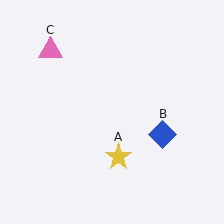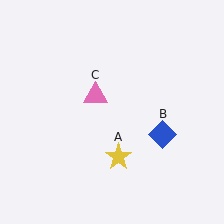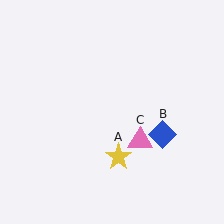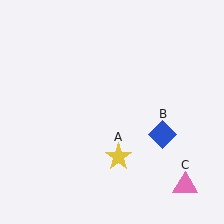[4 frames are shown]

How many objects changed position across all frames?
1 object changed position: pink triangle (object C).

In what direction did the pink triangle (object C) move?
The pink triangle (object C) moved down and to the right.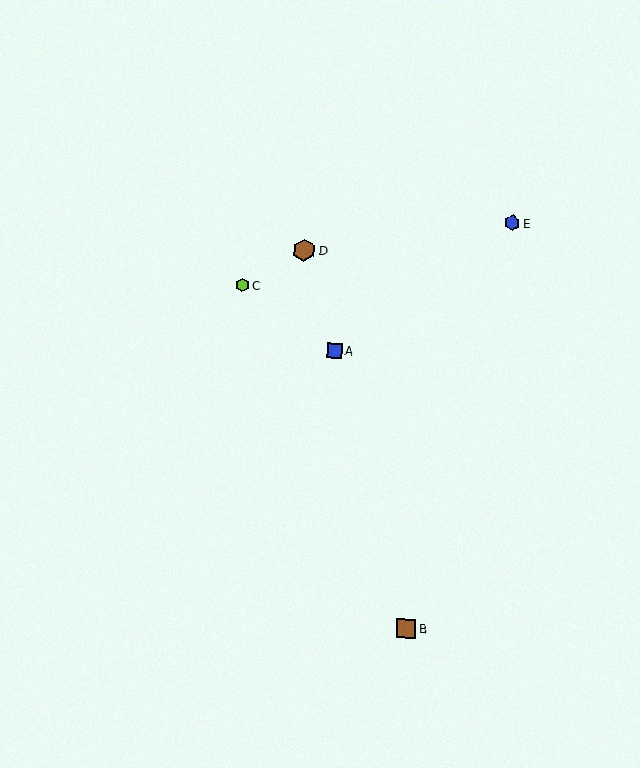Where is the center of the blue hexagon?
The center of the blue hexagon is at (512, 223).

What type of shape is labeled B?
Shape B is a brown square.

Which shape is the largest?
The brown hexagon (labeled D) is the largest.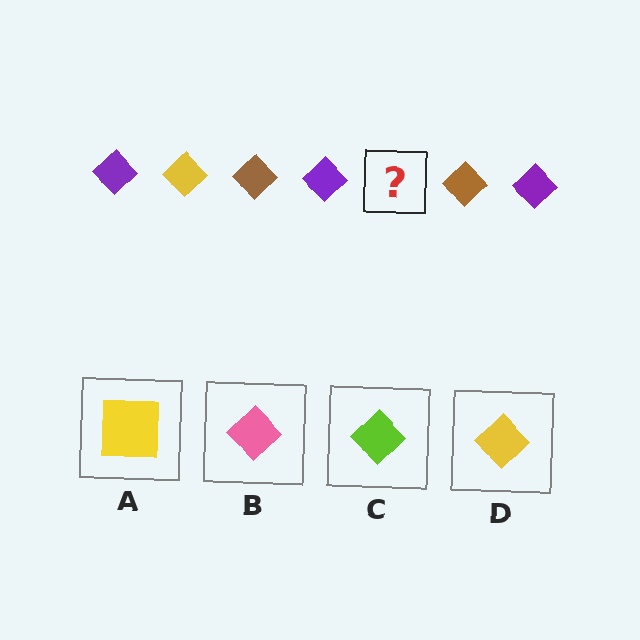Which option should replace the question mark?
Option D.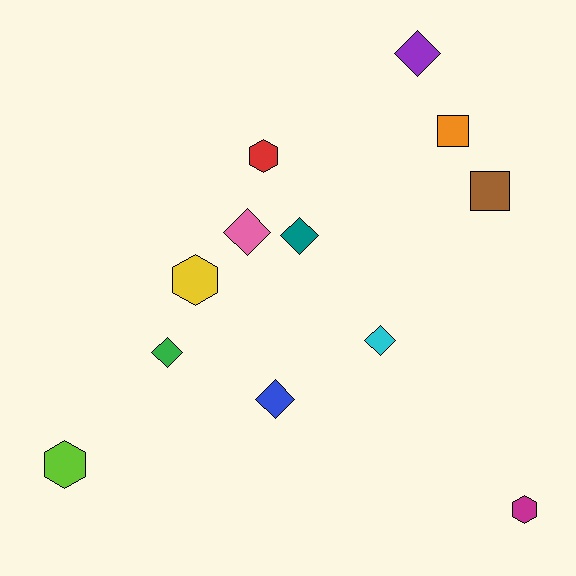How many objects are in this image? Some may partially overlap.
There are 12 objects.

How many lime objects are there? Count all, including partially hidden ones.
There is 1 lime object.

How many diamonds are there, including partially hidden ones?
There are 6 diamonds.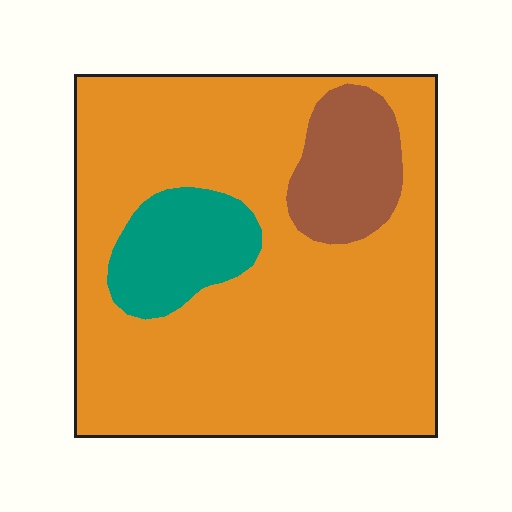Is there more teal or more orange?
Orange.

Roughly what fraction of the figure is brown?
Brown covers about 10% of the figure.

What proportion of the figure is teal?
Teal covers 11% of the figure.